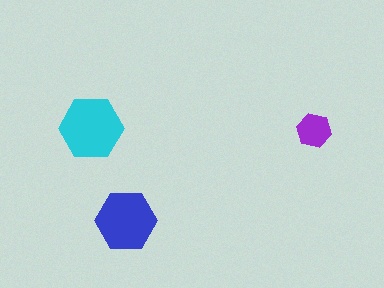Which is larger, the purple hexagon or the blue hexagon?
The blue one.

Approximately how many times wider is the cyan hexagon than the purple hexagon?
About 2 times wider.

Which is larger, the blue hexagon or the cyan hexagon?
The cyan one.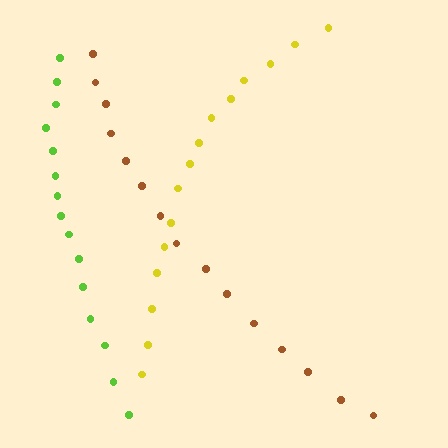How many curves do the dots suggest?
There are 3 distinct paths.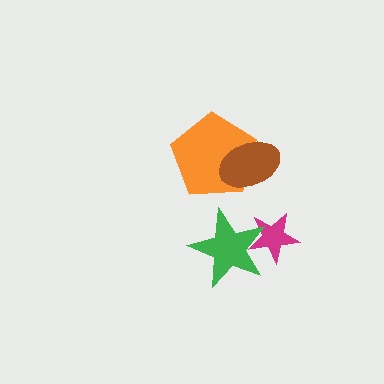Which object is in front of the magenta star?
The green star is in front of the magenta star.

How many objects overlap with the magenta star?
1 object overlaps with the magenta star.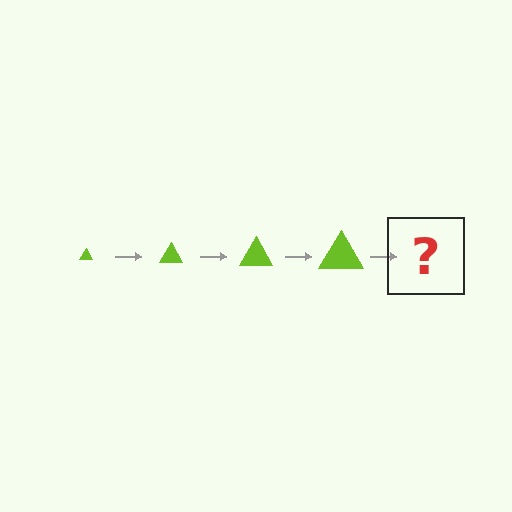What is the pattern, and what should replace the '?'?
The pattern is that the triangle gets progressively larger each step. The '?' should be a lime triangle, larger than the previous one.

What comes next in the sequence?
The next element should be a lime triangle, larger than the previous one.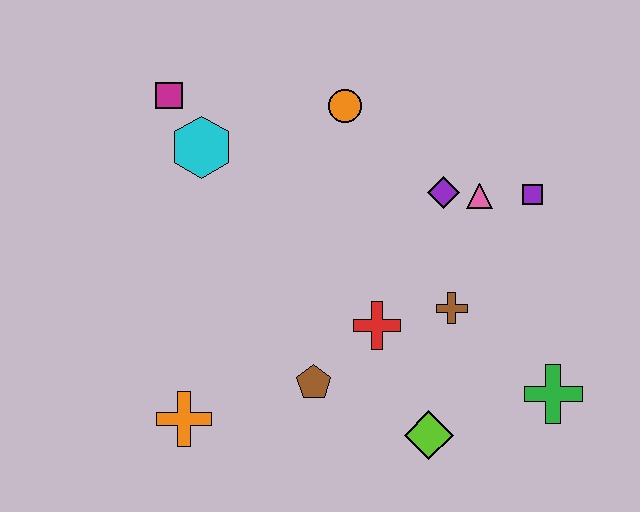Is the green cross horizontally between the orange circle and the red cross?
No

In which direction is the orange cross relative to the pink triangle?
The orange cross is to the left of the pink triangle.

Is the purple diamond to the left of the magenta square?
No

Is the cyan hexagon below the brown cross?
No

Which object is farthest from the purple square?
The orange cross is farthest from the purple square.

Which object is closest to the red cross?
The brown cross is closest to the red cross.